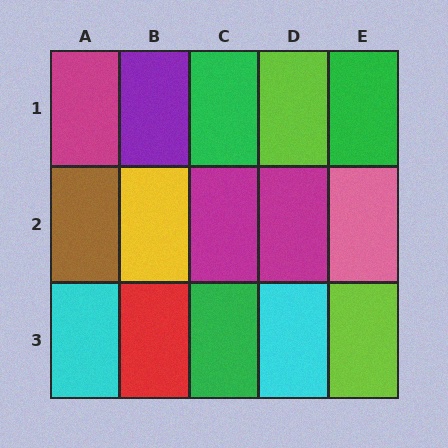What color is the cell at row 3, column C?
Green.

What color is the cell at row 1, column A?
Magenta.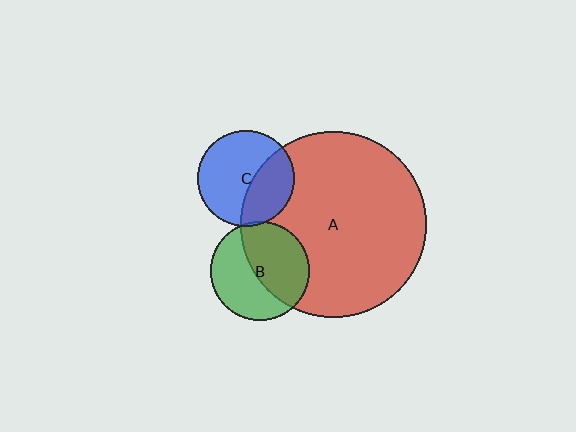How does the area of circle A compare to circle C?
Approximately 3.7 times.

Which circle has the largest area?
Circle A (red).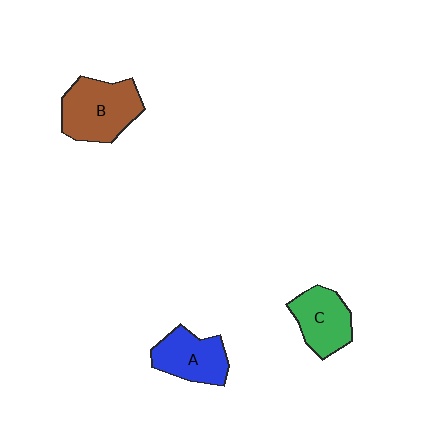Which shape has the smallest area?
Shape C (green).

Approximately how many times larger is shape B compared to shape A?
Approximately 1.3 times.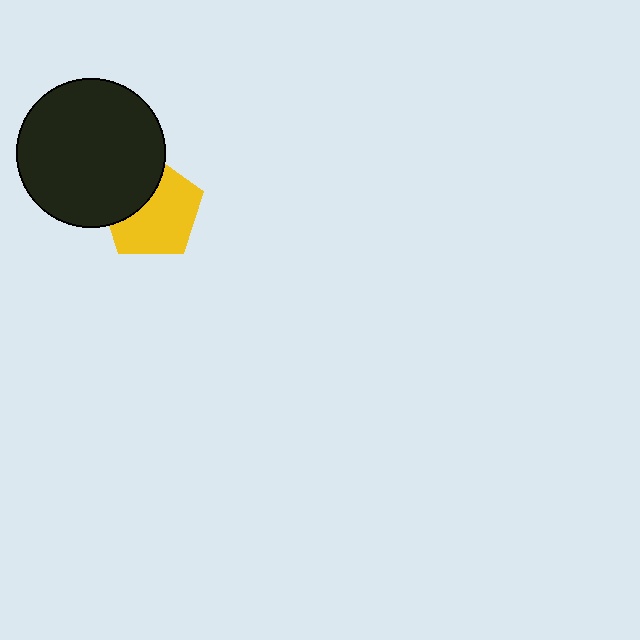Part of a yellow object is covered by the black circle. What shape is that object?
It is a pentagon.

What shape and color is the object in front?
The object in front is a black circle.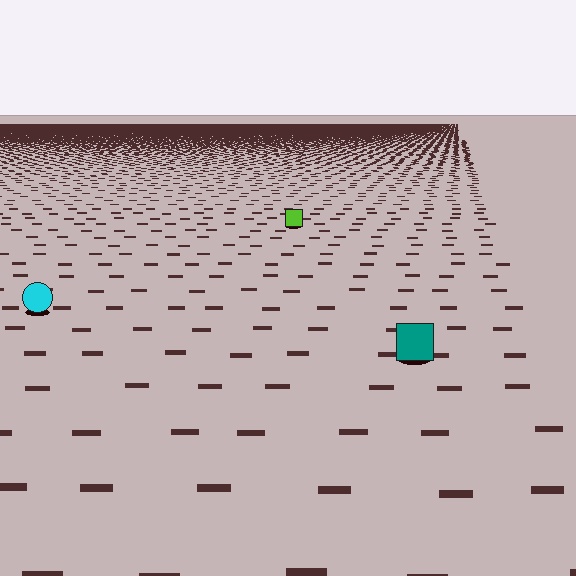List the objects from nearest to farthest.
From nearest to farthest: the teal square, the cyan circle, the lime square.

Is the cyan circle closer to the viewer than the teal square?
No. The teal square is closer — you can tell from the texture gradient: the ground texture is coarser near it.